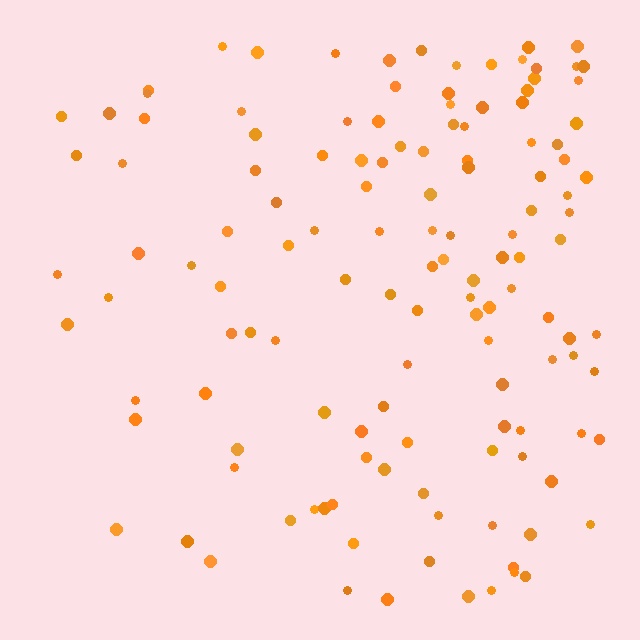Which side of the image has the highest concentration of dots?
The right.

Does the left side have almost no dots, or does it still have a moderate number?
Still a moderate number, just noticeably fewer than the right.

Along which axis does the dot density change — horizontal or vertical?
Horizontal.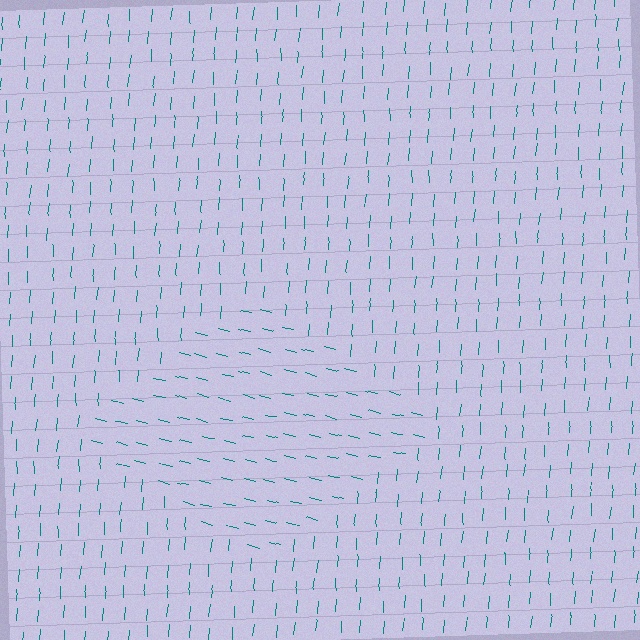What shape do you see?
I see a diamond.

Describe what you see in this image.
The image is filled with small teal line segments. A diamond region in the image has lines oriented differently from the surrounding lines, creating a visible texture boundary.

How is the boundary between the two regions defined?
The boundary is defined purely by a change in line orientation (approximately 80 degrees difference). All lines are the same color and thickness.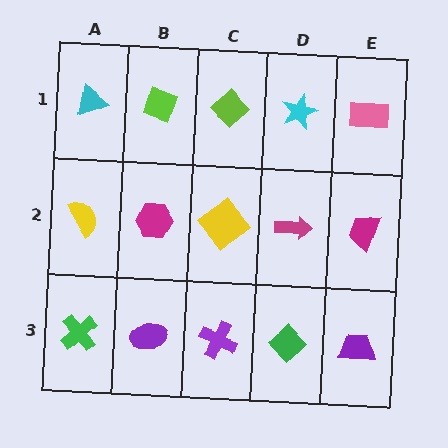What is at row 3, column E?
A purple trapezoid.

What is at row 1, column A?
A cyan triangle.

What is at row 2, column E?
A magenta trapezoid.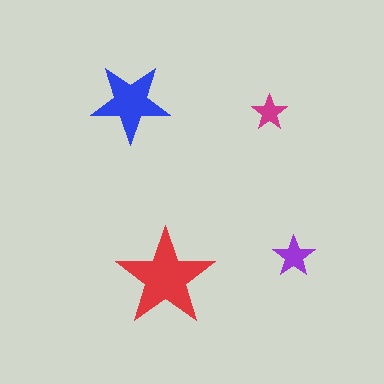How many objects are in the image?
There are 4 objects in the image.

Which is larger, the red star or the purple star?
The red one.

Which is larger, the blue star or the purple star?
The blue one.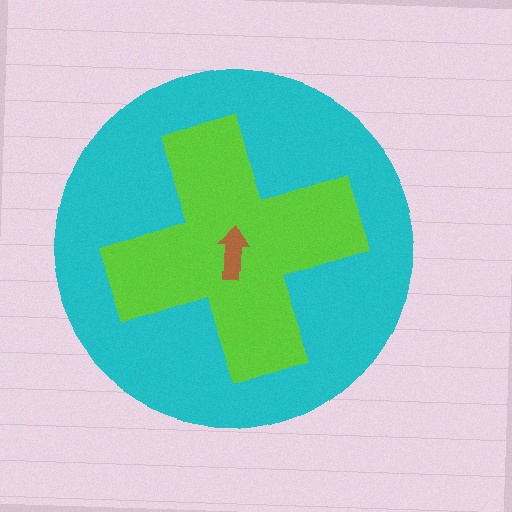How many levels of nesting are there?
3.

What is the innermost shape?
The brown arrow.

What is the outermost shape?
The cyan circle.